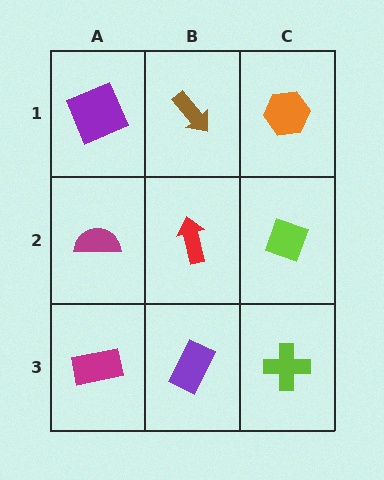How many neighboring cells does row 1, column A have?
2.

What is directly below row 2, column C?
A lime cross.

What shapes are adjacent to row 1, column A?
A magenta semicircle (row 2, column A), a brown arrow (row 1, column B).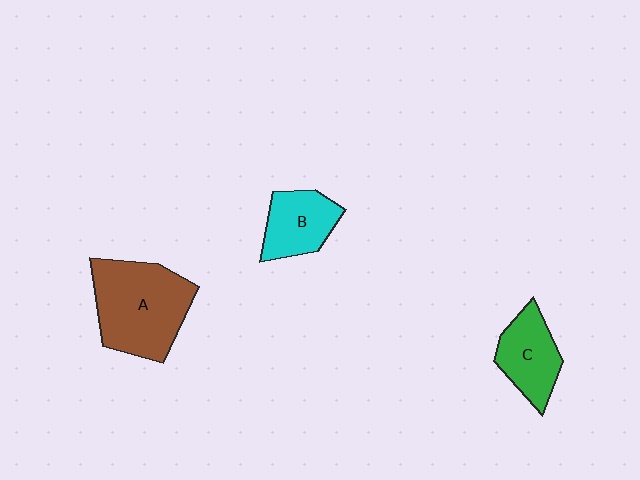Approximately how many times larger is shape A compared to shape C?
Approximately 1.8 times.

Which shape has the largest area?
Shape A (brown).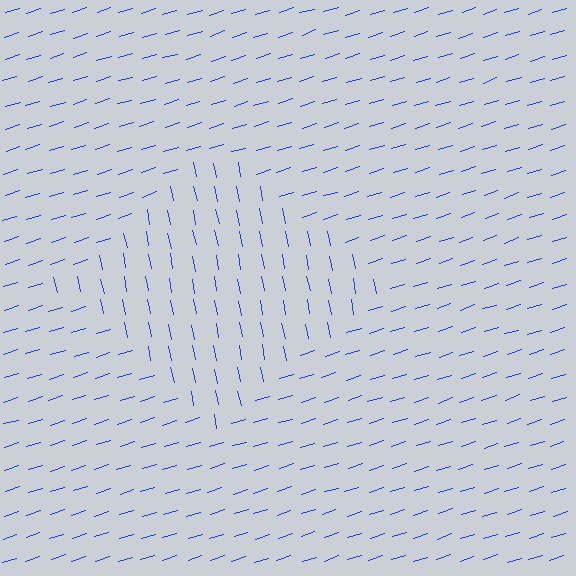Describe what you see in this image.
The image is filled with small blue line segments. A diamond region in the image has lines oriented differently from the surrounding lines, creating a visible texture boundary.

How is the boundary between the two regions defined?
The boundary is defined purely by a change in line orientation (approximately 83 degrees difference). All lines are the same color and thickness.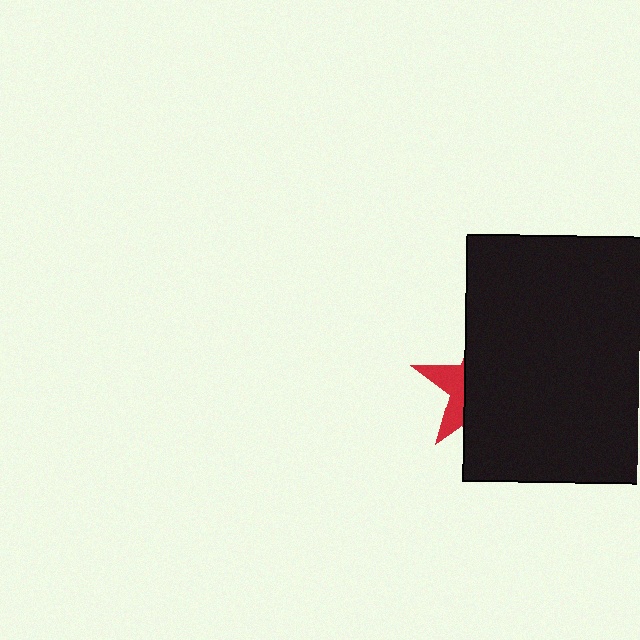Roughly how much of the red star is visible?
A small part of it is visible (roughly 31%).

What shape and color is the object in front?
The object in front is a black rectangle.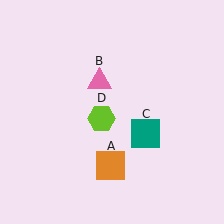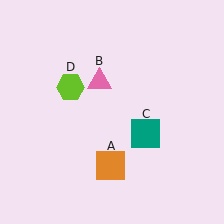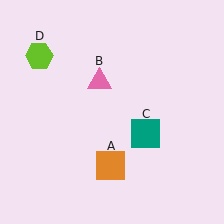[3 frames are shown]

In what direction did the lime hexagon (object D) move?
The lime hexagon (object D) moved up and to the left.